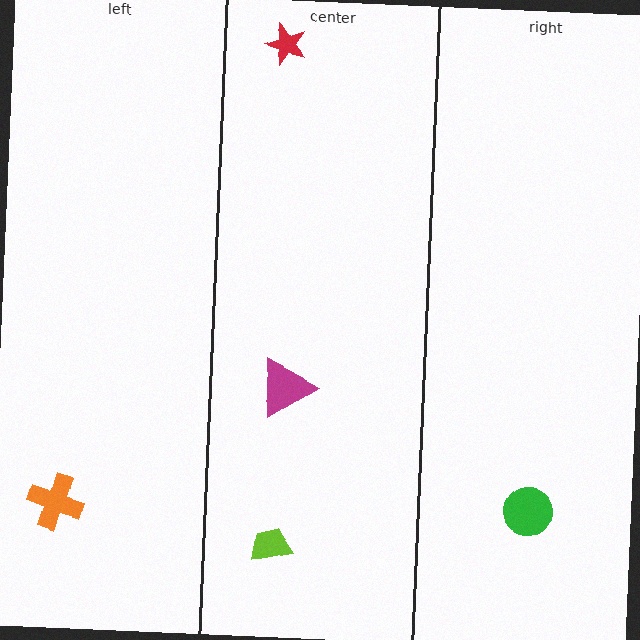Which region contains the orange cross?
The left region.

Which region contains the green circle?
The right region.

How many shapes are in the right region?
1.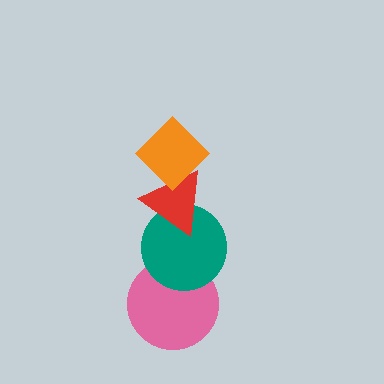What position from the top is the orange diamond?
The orange diamond is 1st from the top.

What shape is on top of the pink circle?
The teal circle is on top of the pink circle.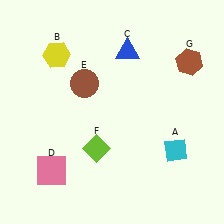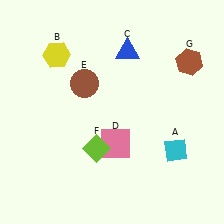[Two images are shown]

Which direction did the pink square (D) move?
The pink square (D) moved right.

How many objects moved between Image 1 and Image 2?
1 object moved between the two images.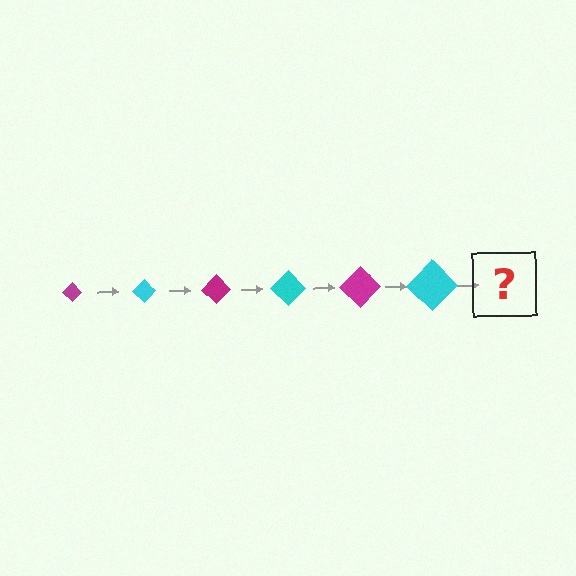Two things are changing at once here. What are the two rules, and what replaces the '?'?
The two rules are that the diamond grows larger each step and the color cycles through magenta and cyan. The '?' should be a magenta diamond, larger than the previous one.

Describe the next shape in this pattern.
It should be a magenta diamond, larger than the previous one.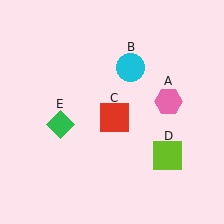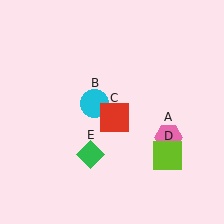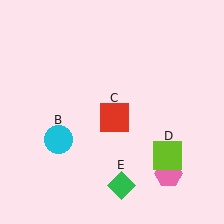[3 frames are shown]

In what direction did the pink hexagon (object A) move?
The pink hexagon (object A) moved down.